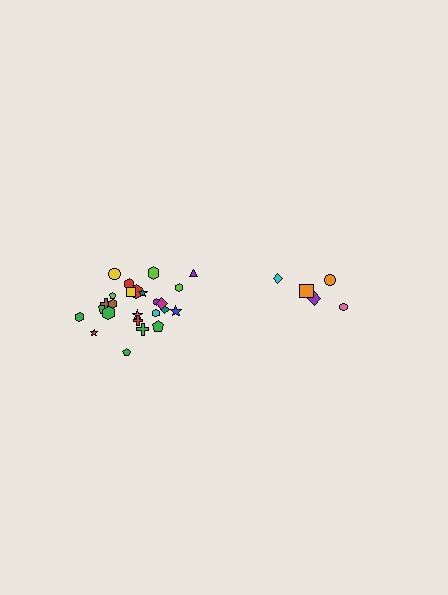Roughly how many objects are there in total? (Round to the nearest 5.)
Roughly 30 objects in total.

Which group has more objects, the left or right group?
The left group.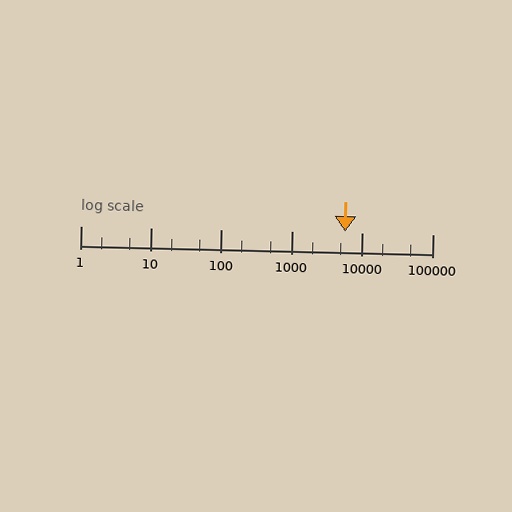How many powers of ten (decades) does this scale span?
The scale spans 5 decades, from 1 to 100000.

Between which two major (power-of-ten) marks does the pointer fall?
The pointer is between 1000 and 10000.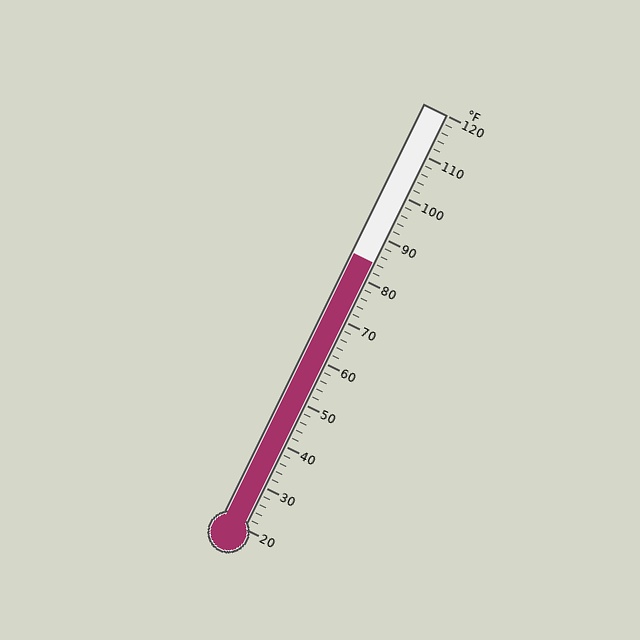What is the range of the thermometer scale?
The thermometer scale ranges from 20°F to 120°F.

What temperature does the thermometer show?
The thermometer shows approximately 84°F.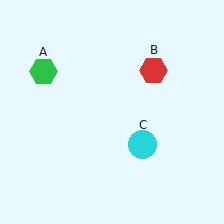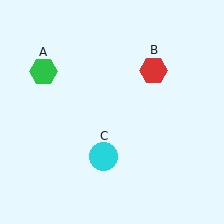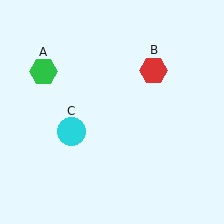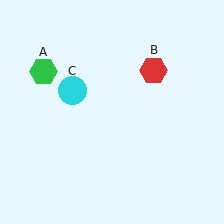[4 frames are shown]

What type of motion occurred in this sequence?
The cyan circle (object C) rotated clockwise around the center of the scene.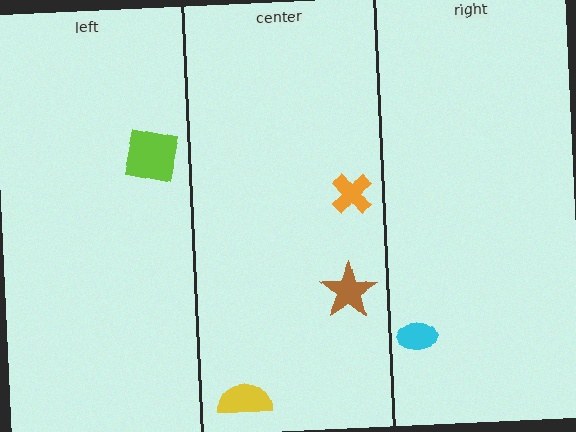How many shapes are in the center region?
3.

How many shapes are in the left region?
1.